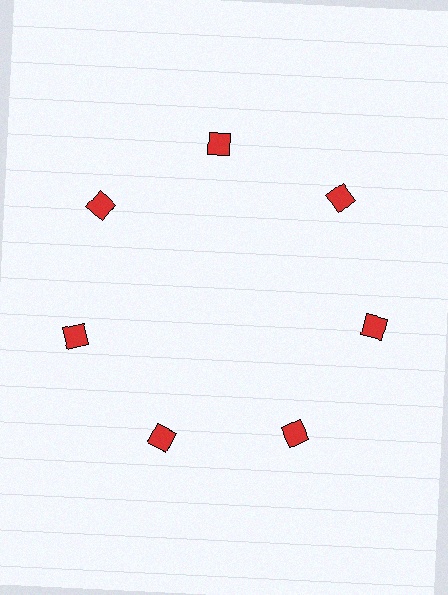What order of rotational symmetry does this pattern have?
This pattern has 7-fold rotational symmetry.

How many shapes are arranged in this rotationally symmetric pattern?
There are 7 shapes, arranged in 7 groups of 1.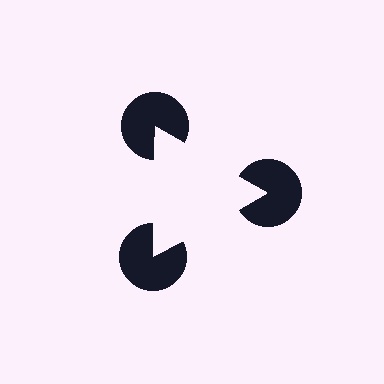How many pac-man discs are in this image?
There are 3 — one at each vertex of the illusory triangle.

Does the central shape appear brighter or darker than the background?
It typically appears slightly brighter than the background, even though no actual brightness change is drawn.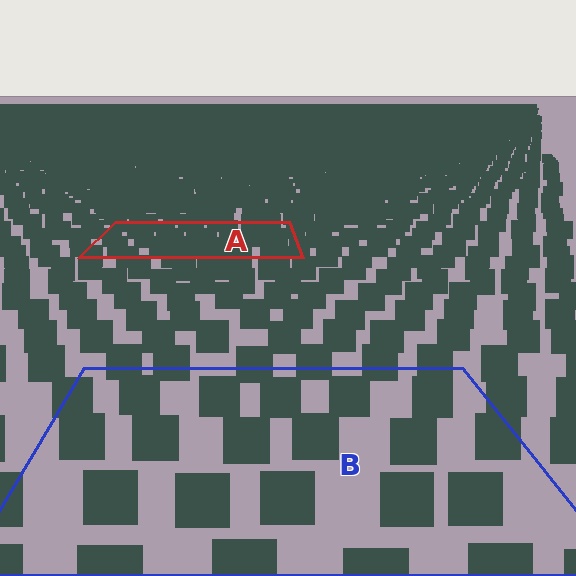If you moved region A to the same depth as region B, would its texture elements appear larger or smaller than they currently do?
They would appear larger. At a closer depth, the same texture elements are projected at a bigger on-screen size.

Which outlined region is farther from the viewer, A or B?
Region A is farther from the viewer — the texture elements inside it appear smaller and more densely packed.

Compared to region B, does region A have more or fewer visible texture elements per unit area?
Region A has more texture elements per unit area — they are packed more densely because it is farther away.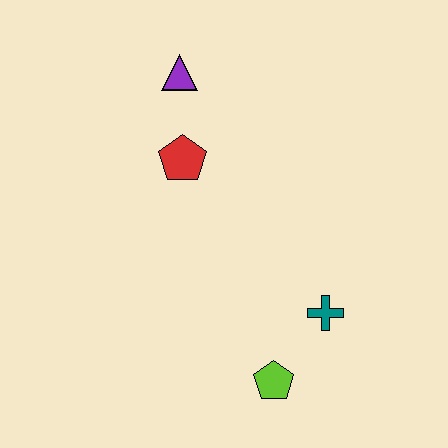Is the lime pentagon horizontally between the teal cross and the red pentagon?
Yes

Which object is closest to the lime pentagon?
The teal cross is closest to the lime pentagon.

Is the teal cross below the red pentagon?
Yes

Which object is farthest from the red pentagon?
The lime pentagon is farthest from the red pentagon.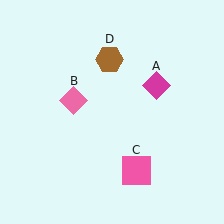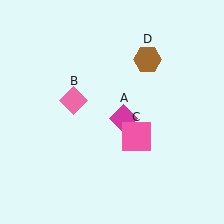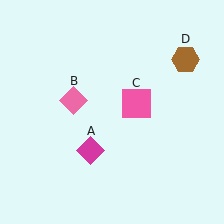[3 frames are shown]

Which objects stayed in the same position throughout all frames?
Pink diamond (object B) remained stationary.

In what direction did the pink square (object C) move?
The pink square (object C) moved up.